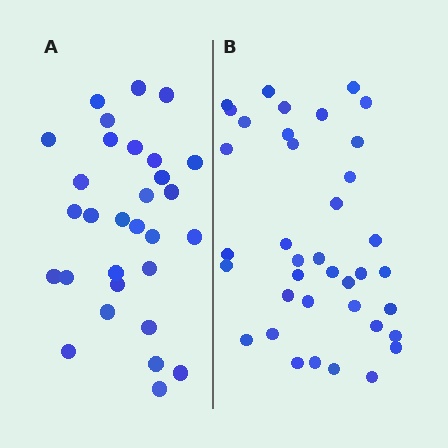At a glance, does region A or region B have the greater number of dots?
Region B (the right region) has more dots.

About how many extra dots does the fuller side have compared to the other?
Region B has roughly 8 or so more dots than region A.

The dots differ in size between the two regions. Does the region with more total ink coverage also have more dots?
No. Region A has more total ink coverage because its dots are larger, but region B actually contains more individual dots. Total area can be misleading — the number of items is what matters here.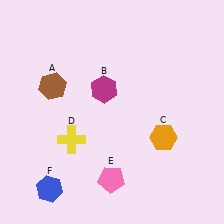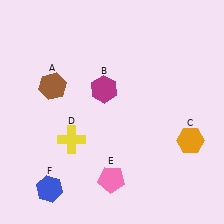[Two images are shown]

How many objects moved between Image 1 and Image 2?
1 object moved between the two images.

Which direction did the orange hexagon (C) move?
The orange hexagon (C) moved right.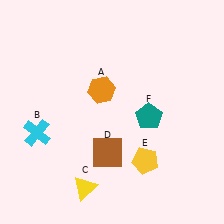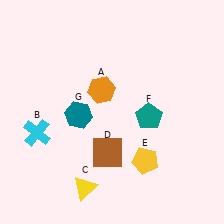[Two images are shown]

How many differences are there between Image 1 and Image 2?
There is 1 difference between the two images.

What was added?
A teal hexagon (G) was added in Image 2.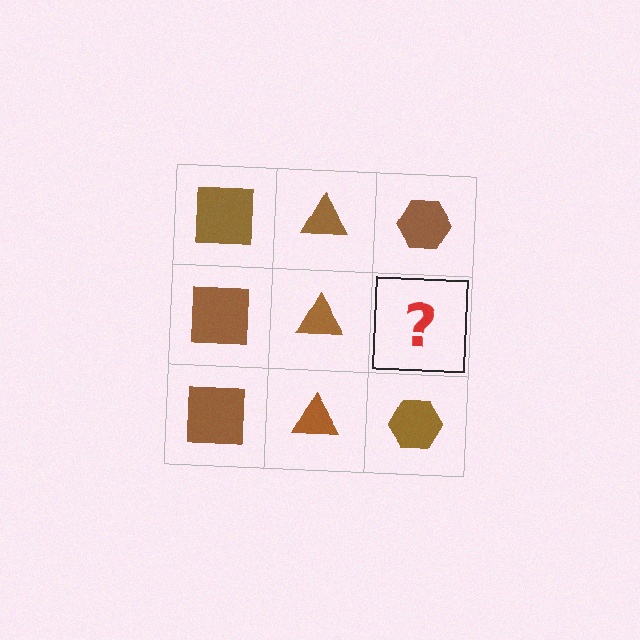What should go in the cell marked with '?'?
The missing cell should contain a brown hexagon.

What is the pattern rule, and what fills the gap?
The rule is that each column has a consistent shape. The gap should be filled with a brown hexagon.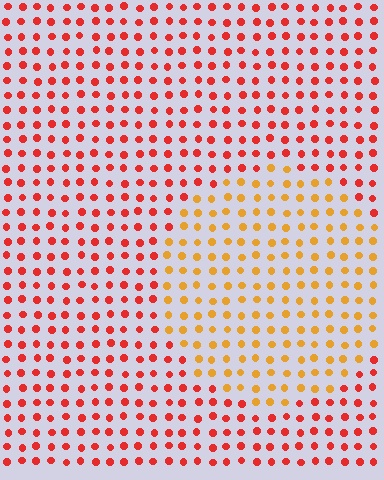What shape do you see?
I see a circle.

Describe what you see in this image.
The image is filled with small red elements in a uniform arrangement. A circle-shaped region is visible where the elements are tinted to a slightly different hue, forming a subtle color boundary.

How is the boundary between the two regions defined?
The boundary is defined purely by a slight shift in hue (about 38 degrees). Spacing, size, and orientation are identical on both sides.